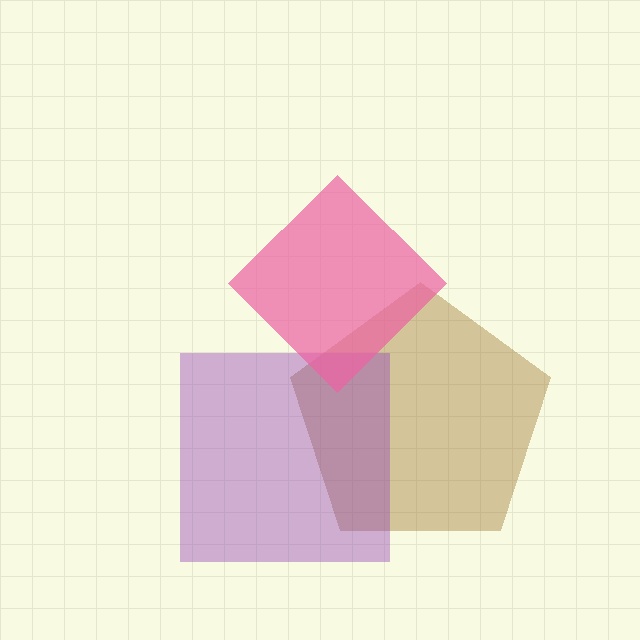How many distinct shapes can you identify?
There are 3 distinct shapes: a brown pentagon, a purple square, a pink diamond.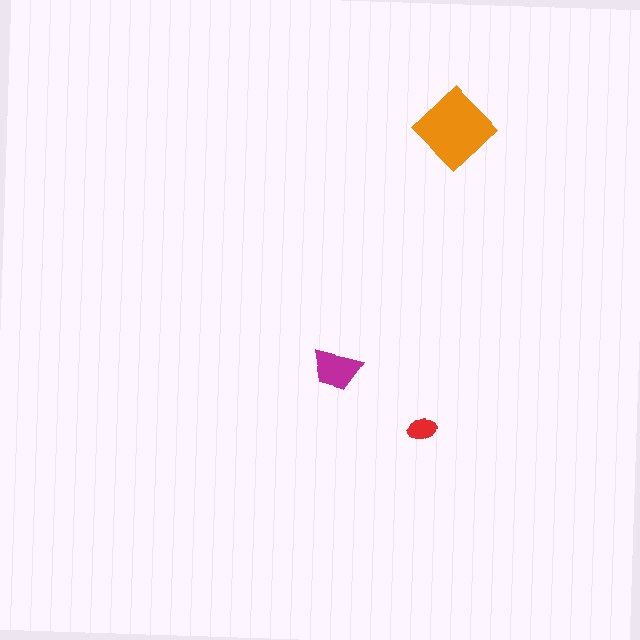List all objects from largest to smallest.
The orange diamond, the magenta trapezoid, the red ellipse.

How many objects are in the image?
There are 3 objects in the image.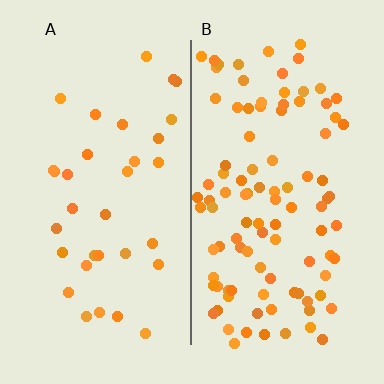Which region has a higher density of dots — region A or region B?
B (the right).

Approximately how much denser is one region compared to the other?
Approximately 3.0× — region B over region A.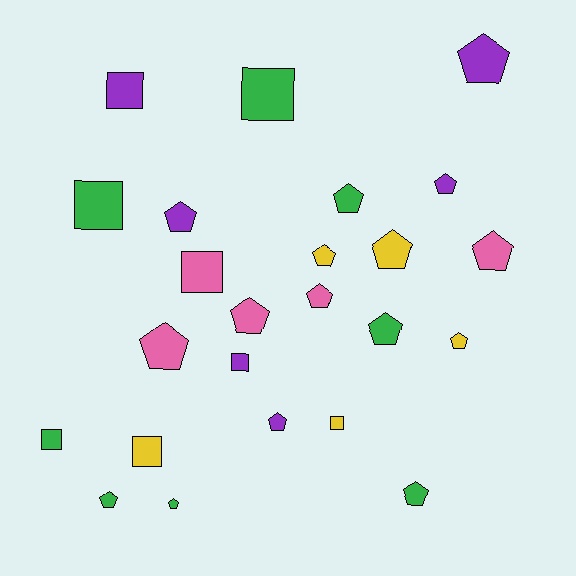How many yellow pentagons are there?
There are 3 yellow pentagons.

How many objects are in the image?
There are 24 objects.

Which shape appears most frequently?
Pentagon, with 16 objects.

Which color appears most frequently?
Green, with 8 objects.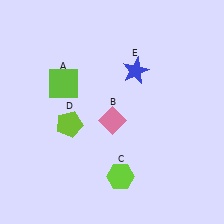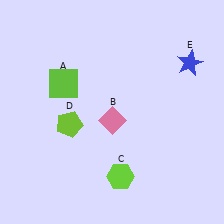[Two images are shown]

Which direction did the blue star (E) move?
The blue star (E) moved right.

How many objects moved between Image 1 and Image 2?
1 object moved between the two images.